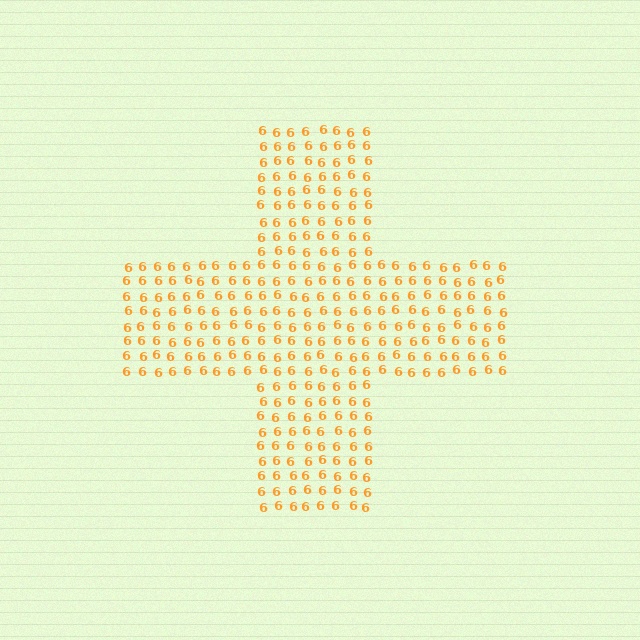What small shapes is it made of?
It is made of small digit 6's.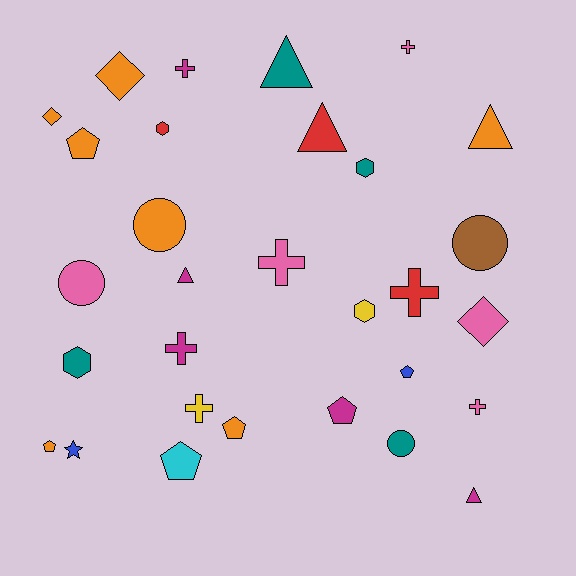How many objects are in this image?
There are 30 objects.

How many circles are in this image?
There are 4 circles.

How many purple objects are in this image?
There are no purple objects.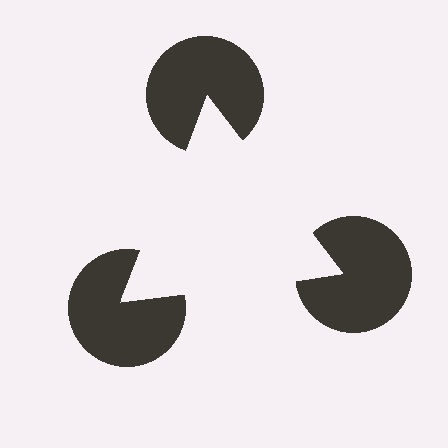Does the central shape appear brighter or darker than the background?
It typically appears slightly brighter than the background, even though no actual brightness change is drawn.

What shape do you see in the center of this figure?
An illusory triangle — its edges are inferred from the aligned wedge cuts in the pac-man discs, not physically drawn.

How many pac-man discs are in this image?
There are 3 — one at each vertex of the illusory triangle.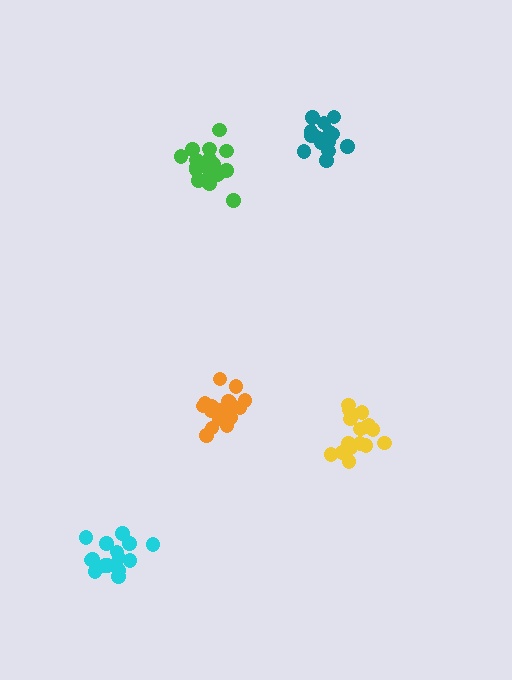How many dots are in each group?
Group 1: 18 dots, Group 2: 18 dots, Group 3: 16 dots, Group 4: 15 dots, Group 5: 16 dots (83 total).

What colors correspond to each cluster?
The clusters are colored: green, orange, yellow, teal, cyan.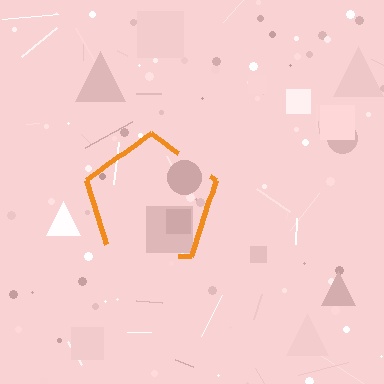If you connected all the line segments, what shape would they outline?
They would outline a pentagon.